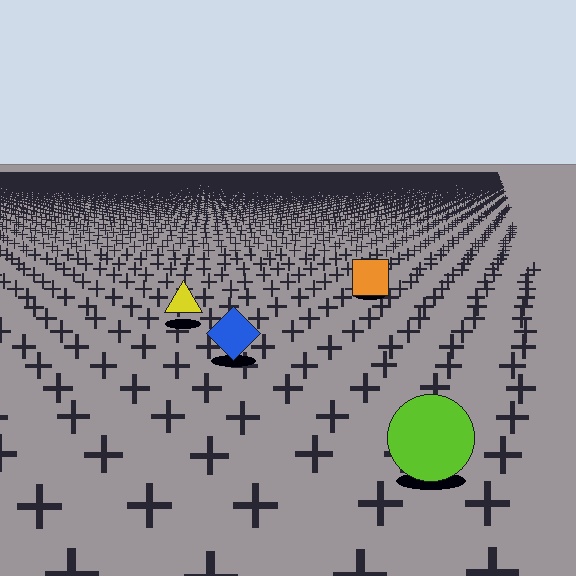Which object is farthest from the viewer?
The orange square is farthest from the viewer. It appears smaller and the ground texture around it is denser.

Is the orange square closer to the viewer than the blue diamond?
No. The blue diamond is closer — you can tell from the texture gradient: the ground texture is coarser near it.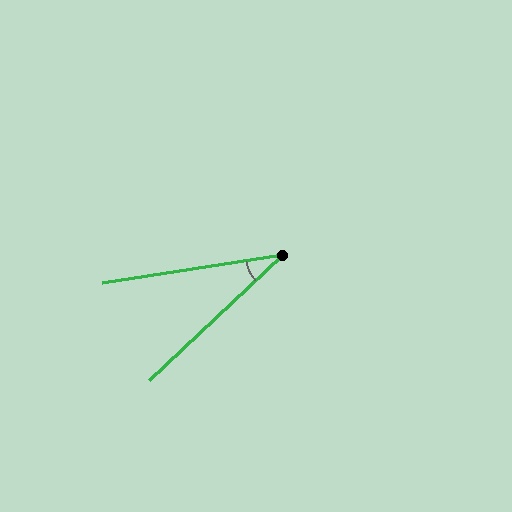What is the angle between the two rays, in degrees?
Approximately 34 degrees.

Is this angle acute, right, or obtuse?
It is acute.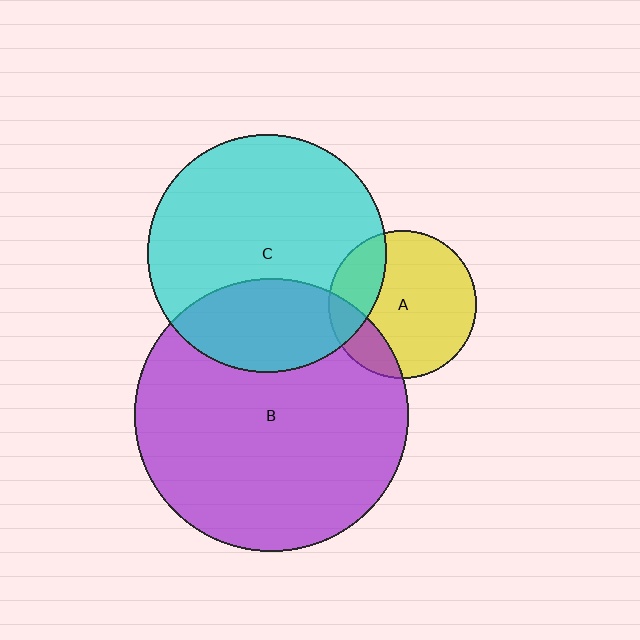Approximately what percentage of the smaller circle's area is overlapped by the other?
Approximately 25%.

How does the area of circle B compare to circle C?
Approximately 1.3 times.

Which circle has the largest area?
Circle B (purple).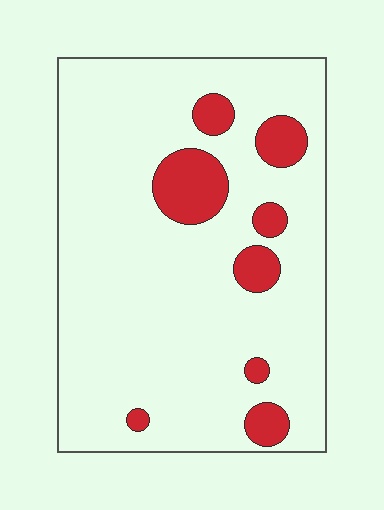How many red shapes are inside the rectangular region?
8.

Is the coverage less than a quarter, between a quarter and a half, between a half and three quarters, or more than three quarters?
Less than a quarter.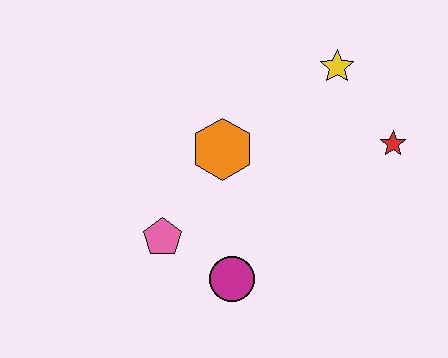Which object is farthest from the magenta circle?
The yellow star is farthest from the magenta circle.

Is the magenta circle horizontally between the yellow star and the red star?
No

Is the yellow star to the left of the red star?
Yes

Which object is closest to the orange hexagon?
The pink pentagon is closest to the orange hexagon.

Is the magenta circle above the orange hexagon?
No